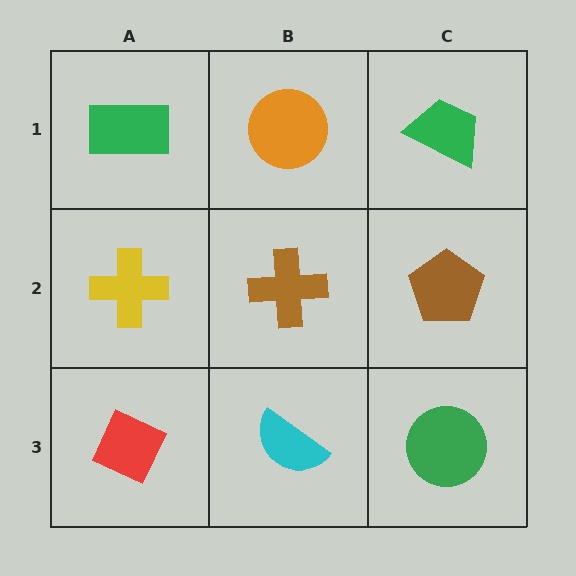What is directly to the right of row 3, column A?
A cyan semicircle.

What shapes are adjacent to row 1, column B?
A brown cross (row 2, column B), a green rectangle (row 1, column A), a green trapezoid (row 1, column C).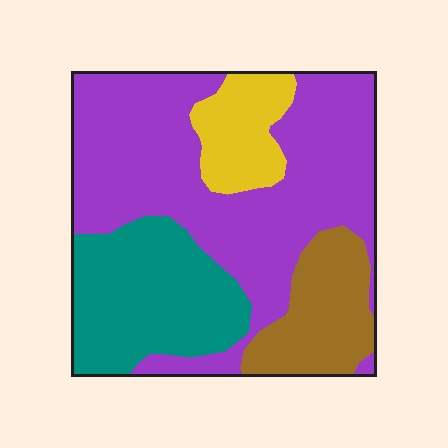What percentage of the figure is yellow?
Yellow takes up about one tenth (1/10) of the figure.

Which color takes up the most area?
Purple, at roughly 50%.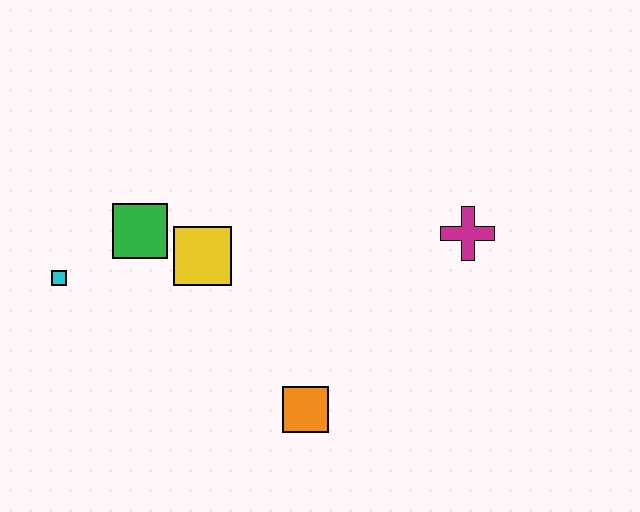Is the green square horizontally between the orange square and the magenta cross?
No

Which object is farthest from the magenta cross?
The cyan square is farthest from the magenta cross.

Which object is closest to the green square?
The yellow square is closest to the green square.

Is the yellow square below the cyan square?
No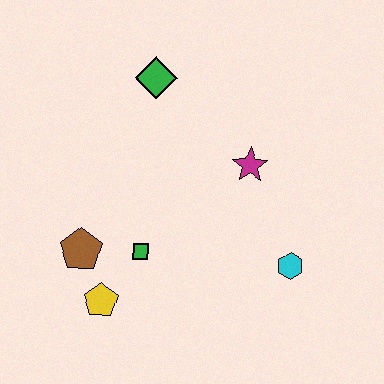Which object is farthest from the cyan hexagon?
The green diamond is farthest from the cyan hexagon.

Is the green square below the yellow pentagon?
No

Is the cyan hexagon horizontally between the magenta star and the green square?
No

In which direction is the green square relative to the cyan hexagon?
The green square is to the left of the cyan hexagon.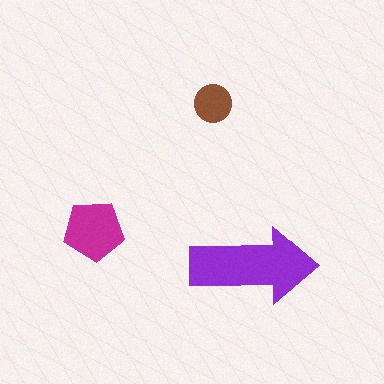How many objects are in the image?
There are 3 objects in the image.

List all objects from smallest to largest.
The brown circle, the magenta pentagon, the purple arrow.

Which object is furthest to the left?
The magenta pentagon is leftmost.